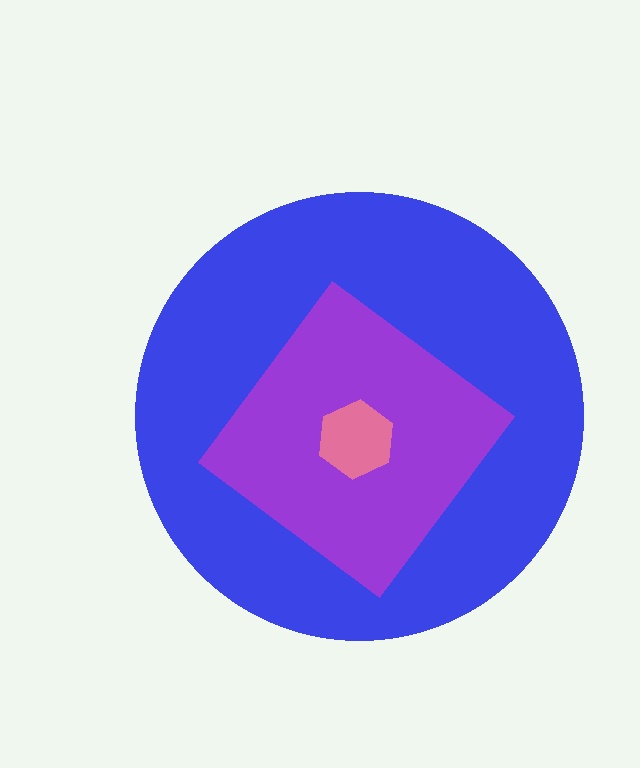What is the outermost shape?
The blue circle.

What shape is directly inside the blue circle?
The purple diamond.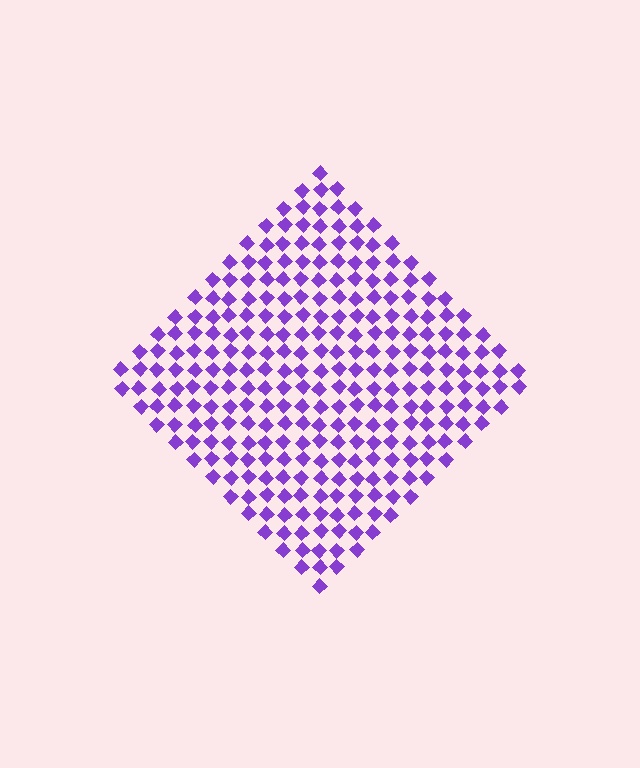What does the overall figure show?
The overall figure shows a diamond.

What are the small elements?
The small elements are diamonds.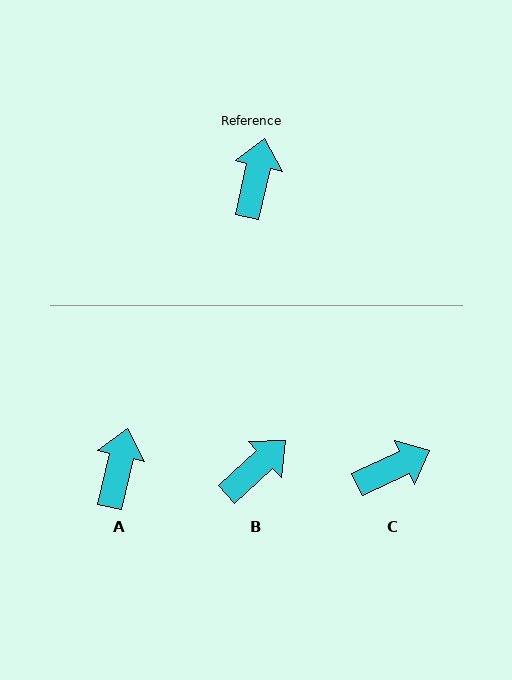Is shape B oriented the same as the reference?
No, it is off by about 35 degrees.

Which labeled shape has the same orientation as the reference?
A.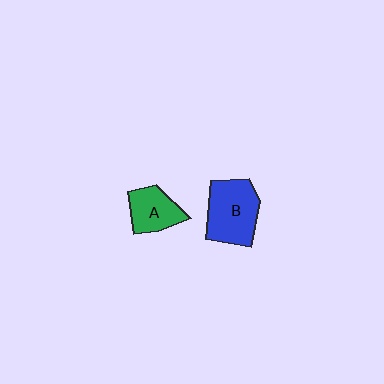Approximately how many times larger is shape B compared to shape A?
Approximately 1.5 times.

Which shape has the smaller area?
Shape A (green).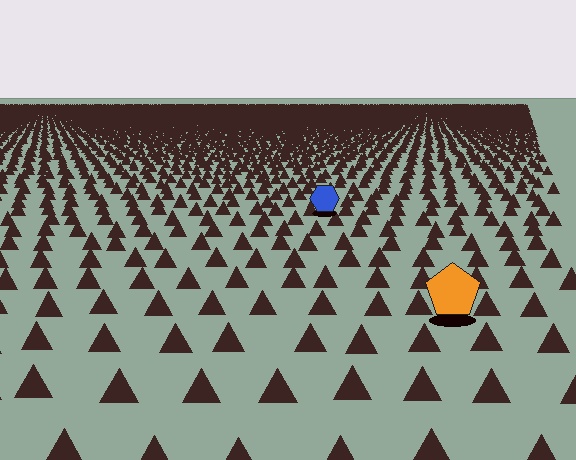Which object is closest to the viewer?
The orange pentagon is closest. The texture marks near it are larger and more spread out.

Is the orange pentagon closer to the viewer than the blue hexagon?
Yes. The orange pentagon is closer — you can tell from the texture gradient: the ground texture is coarser near it.